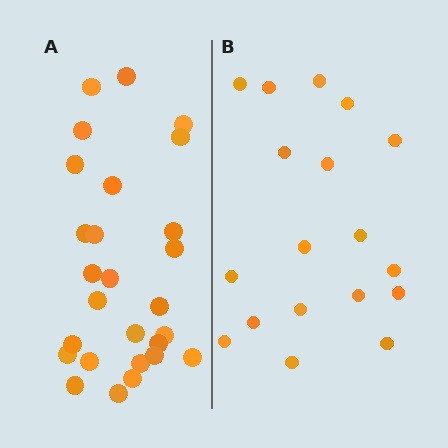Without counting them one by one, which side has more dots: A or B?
Region A (the left region) has more dots.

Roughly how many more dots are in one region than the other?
Region A has roughly 8 or so more dots than region B.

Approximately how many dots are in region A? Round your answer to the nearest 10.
About 30 dots. (The exact count is 27, which rounds to 30.)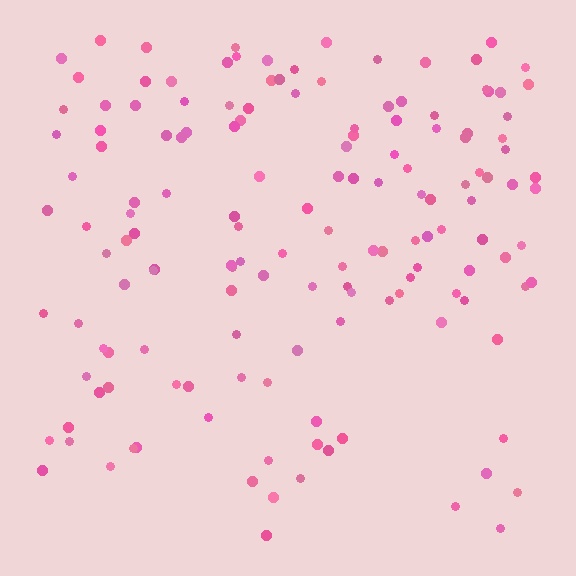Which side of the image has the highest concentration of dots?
The top.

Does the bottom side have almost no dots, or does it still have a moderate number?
Still a moderate number, just noticeably fewer than the top.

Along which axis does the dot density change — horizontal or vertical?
Vertical.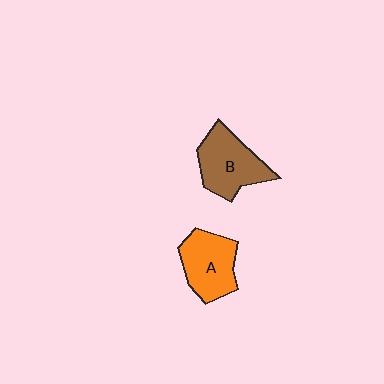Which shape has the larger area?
Shape B (brown).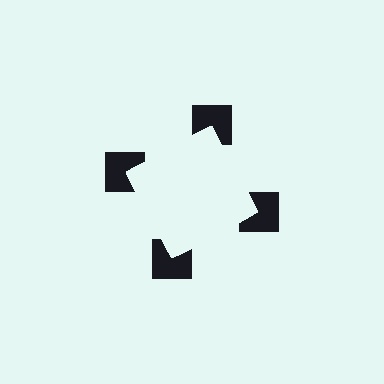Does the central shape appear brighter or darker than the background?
It typically appears slightly brighter than the background, even though no actual brightness change is drawn.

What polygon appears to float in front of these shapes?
An illusory square — its edges are inferred from the aligned wedge cuts in the notched squares, not physically drawn.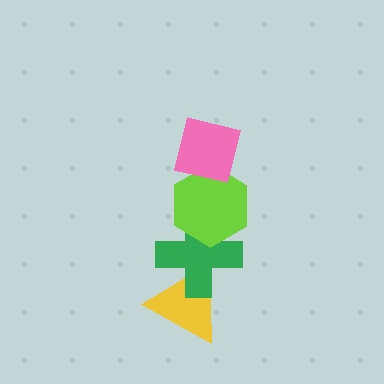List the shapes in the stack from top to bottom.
From top to bottom: the pink square, the lime hexagon, the green cross, the yellow triangle.